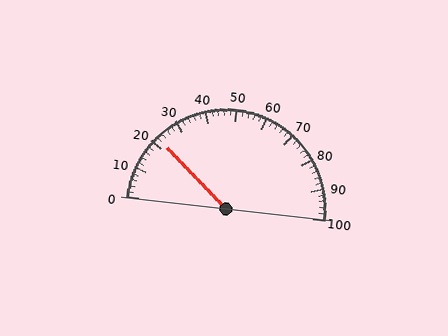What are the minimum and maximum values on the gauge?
The gauge ranges from 0 to 100.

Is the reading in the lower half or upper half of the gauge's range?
The reading is in the lower half of the range (0 to 100).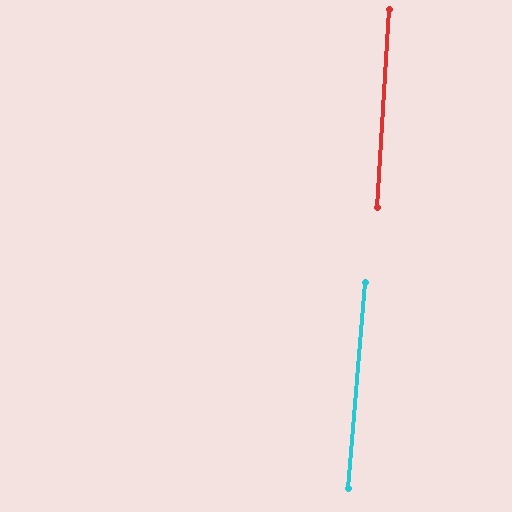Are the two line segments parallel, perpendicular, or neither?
Parallel — their directions differ by only 1.0°.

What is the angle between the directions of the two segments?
Approximately 1 degree.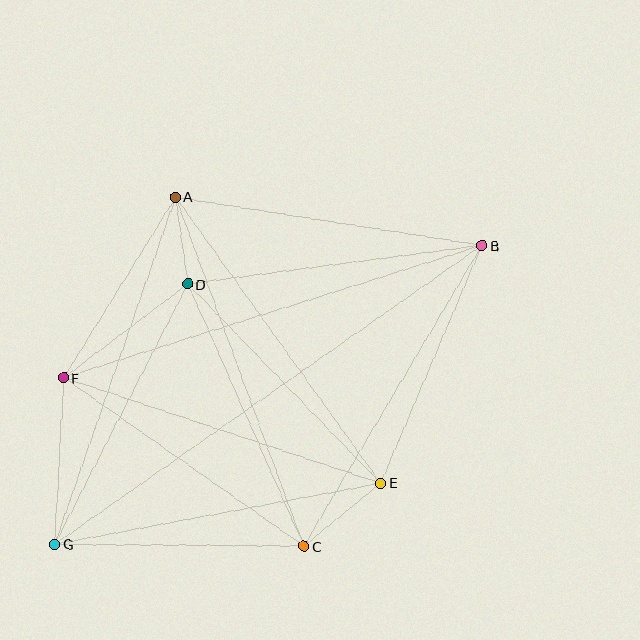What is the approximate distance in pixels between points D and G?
The distance between D and G is approximately 292 pixels.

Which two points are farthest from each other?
Points B and G are farthest from each other.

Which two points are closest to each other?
Points A and D are closest to each other.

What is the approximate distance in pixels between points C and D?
The distance between C and D is approximately 287 pixels.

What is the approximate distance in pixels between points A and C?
The distance between A and C is approximately 372 pixels.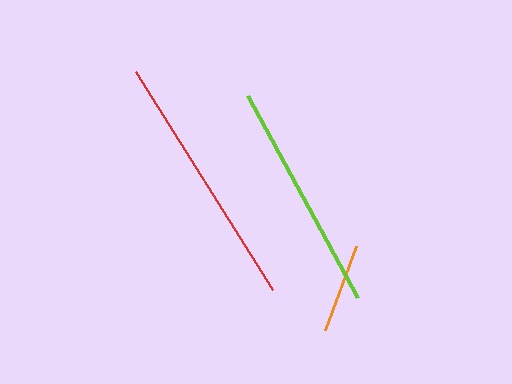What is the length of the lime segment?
The lime segment is approximately 230 pixels long.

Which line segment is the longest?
The red line is the longest at approximately 258 pixels.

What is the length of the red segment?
The red segment is approximately 258 pixels long.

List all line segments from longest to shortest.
From longest to shortest: red, lime, orange.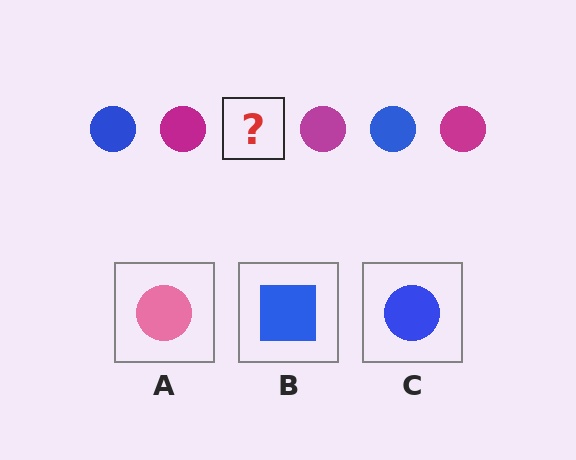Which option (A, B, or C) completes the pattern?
C.